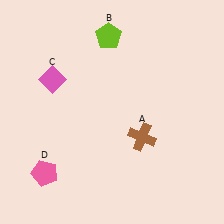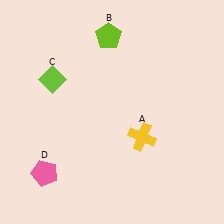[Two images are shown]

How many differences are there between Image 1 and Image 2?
There are 2 differences between the two images.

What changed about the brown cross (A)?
In Image 1, A is brown. In Image 2, it changed to yellow.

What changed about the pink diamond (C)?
In Image 1, C is pink. In Image 2, it changed to lime.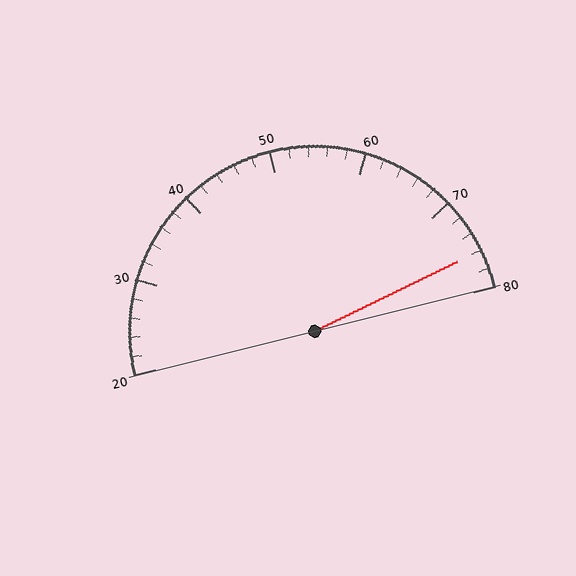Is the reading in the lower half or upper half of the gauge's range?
The reading is in the upper half of the range (20 to 80).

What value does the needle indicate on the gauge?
The needle indicates approximately 76.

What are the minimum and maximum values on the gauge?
The gauge ranges from 20 to 80.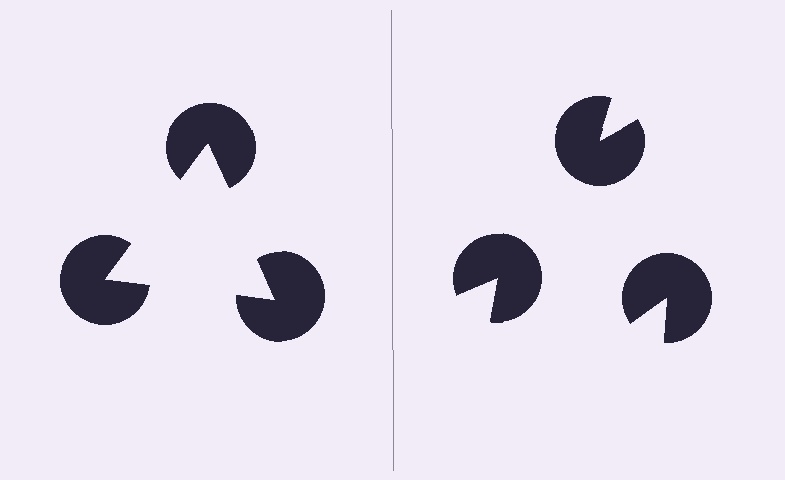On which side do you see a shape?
An illusory triangle appears on the left side. On the right side the wedge cuts are rotated, so no coherent shape forms.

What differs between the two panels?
The pac-man discs are positioned identically on both sides; only the wedge orientations differ. On the left they align to a triangle; on the right they are misaligned.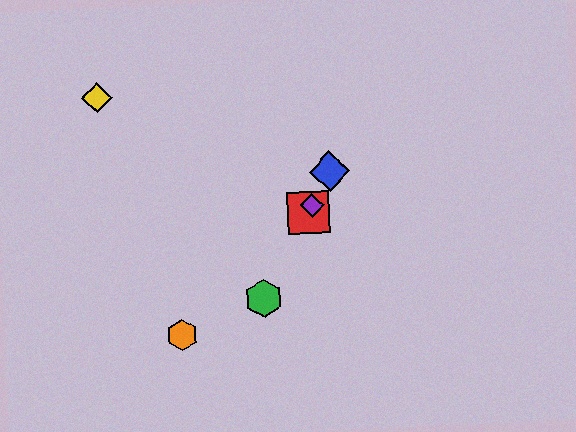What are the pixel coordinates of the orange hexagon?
The orange hexagon is at (182, 335).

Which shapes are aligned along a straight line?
The red square, the blue diamond, the green hexagon, the purple diamond are aligned along a straight line.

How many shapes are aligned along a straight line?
4 shapes (the red square, the blue diamond, the green hexagon, the purple diamond) are aligned along a straight line.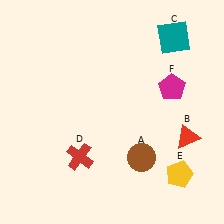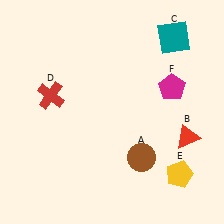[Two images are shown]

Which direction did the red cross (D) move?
The red cross (D) moved up.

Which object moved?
The red cross (D) moved up.